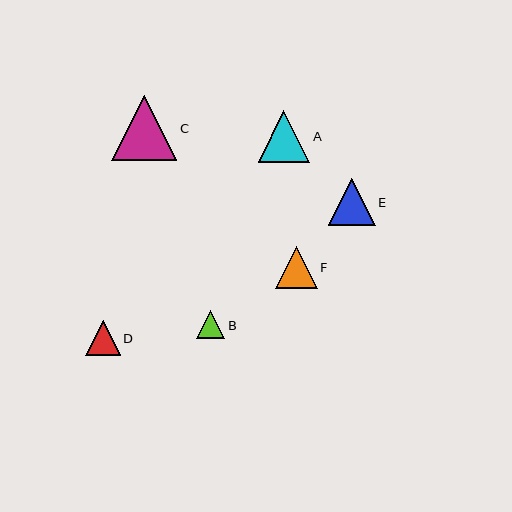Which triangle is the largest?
Triangle C is the largest with a size of approximately 65 pixels.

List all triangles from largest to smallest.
From largest to smallest: C, A, E, F, D, B.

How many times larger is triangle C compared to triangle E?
Triangle C is approximately 1.4 times the size of triangle E.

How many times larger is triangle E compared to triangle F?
Triangle E is approximately 1.1 times the size of triangle F.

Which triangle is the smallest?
Triangle B is the smallest with a size of approximately 28 pixels.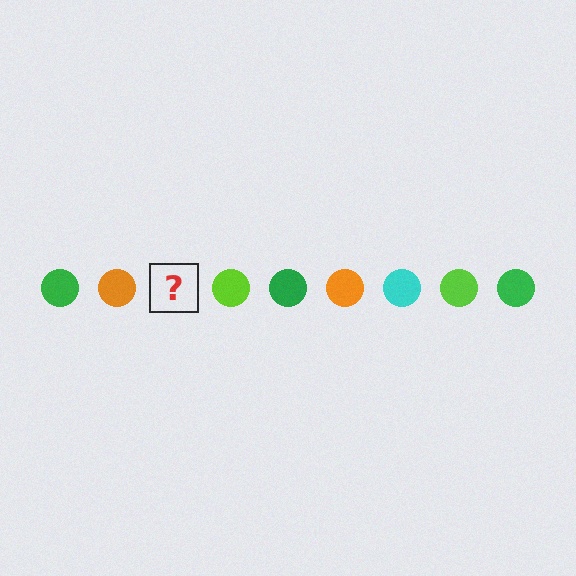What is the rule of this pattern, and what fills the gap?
The rule is that the pattern cycles through green, orange, cyan, lime circles. The gap should be filled with a cyan circle.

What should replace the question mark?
The question mark should be replaced with a cyan circle.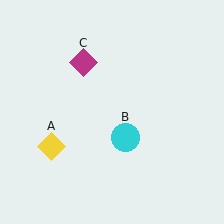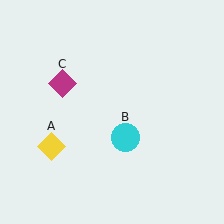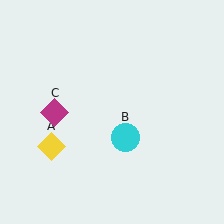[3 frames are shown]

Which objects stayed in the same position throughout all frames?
Yellow diamond (object A) and cyan circle (object B) remained stationary.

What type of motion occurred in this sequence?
The magenta diamond (object C) rotated counterclockwise around the center of the scene.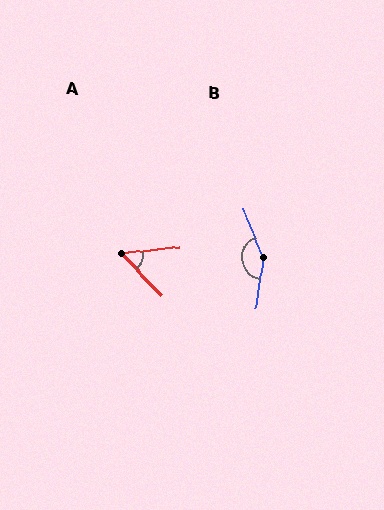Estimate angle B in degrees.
Approximately 150 degrees.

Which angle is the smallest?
A, at approximately 52 degrees.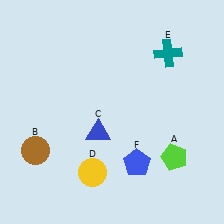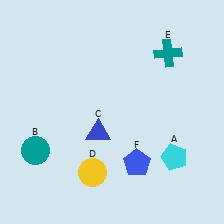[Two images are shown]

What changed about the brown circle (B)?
In Image 1, B is brown. In Image 2, it changed to teal.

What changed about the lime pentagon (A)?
In Image 1, A is lime. In Image 2, it changed to cyan.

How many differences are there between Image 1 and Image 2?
There are 2 differences between the two images.